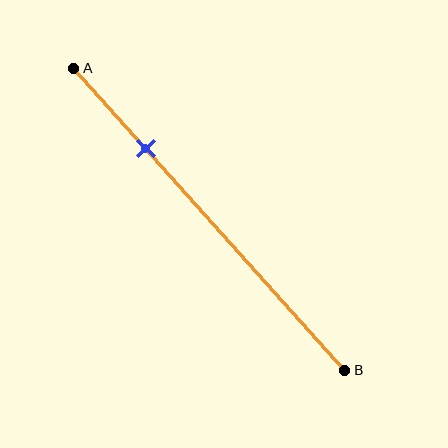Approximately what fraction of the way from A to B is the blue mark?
The blue mark is approximately 25% of the way from A to B.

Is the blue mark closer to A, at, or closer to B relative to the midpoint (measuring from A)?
The blue mark is closer to point A than the midpoint of segment AB.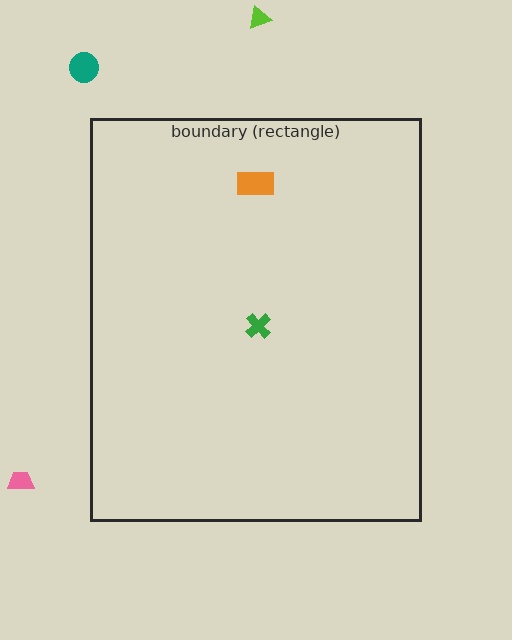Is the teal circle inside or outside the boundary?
Outside.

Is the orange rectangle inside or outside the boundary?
Inside.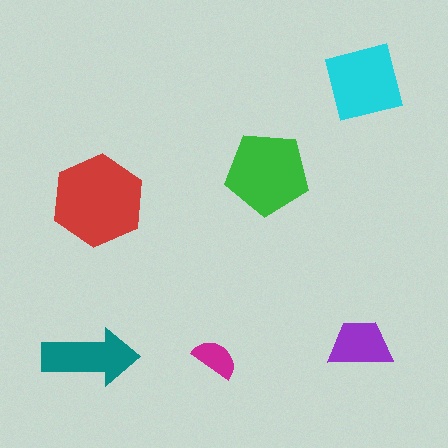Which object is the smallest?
The magenta semicircle.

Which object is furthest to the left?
The teal arrow is leftmost.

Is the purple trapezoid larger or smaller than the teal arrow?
Smaller.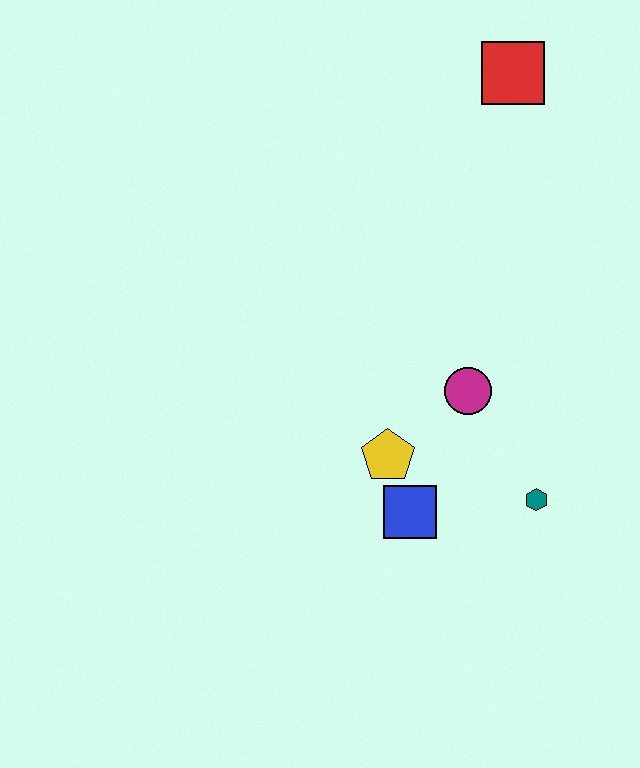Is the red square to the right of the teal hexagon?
No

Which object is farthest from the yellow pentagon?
The red square is farthest from the yellow pentagon.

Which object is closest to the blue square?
The yellow pentagon is closest to the blue square.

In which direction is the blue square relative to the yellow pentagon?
The blue square is below the yellow pentagon.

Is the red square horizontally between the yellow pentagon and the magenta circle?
No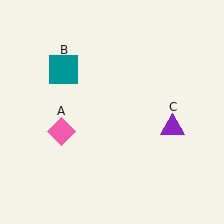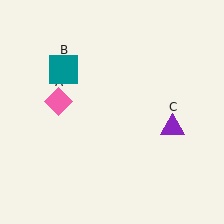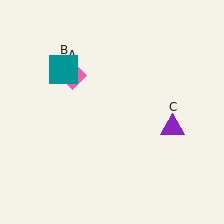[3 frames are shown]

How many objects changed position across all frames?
1 object changed position: pink diamond (object A).